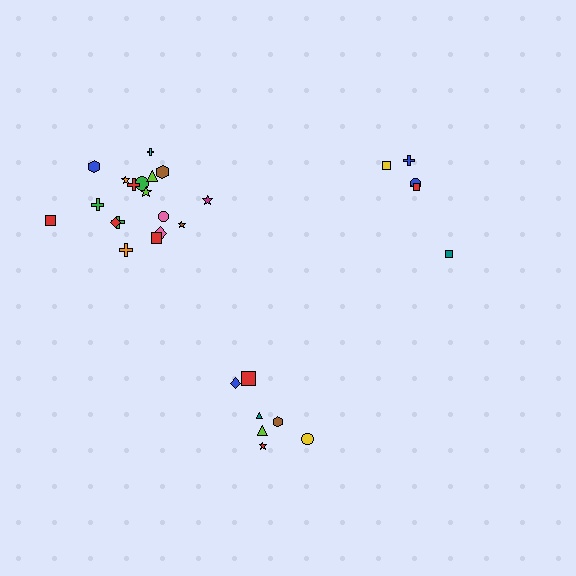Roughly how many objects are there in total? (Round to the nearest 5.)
Roughly 30 objects in total.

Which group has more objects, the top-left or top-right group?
The top-left group.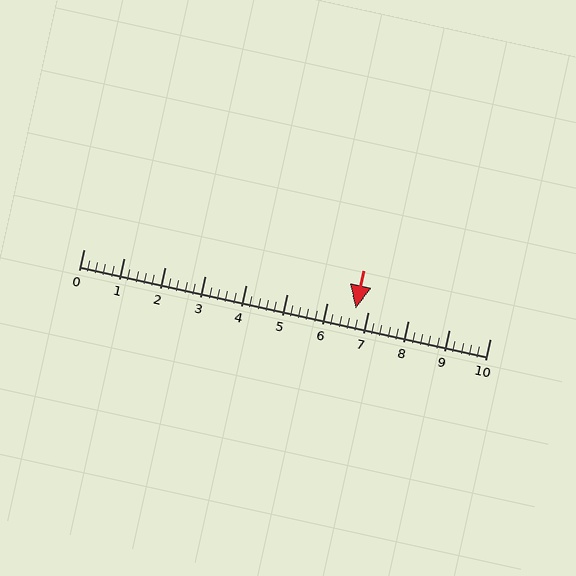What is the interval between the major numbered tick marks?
The major tick marks are spaced 1 units apart.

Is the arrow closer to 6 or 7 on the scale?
The arrow is closer to 7.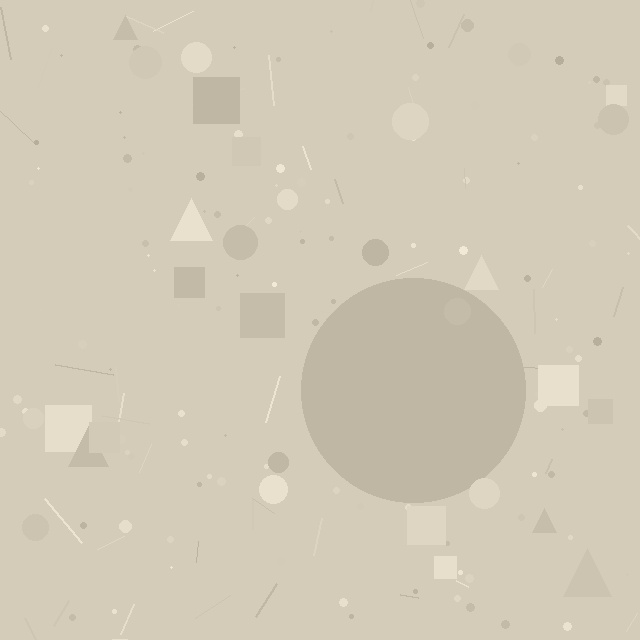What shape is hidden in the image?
A circle is hidden in the image.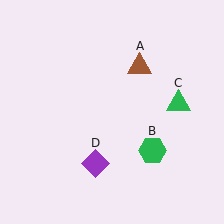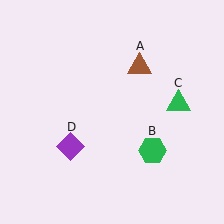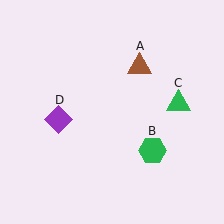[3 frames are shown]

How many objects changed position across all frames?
1 object changed position: purple diamond (object D).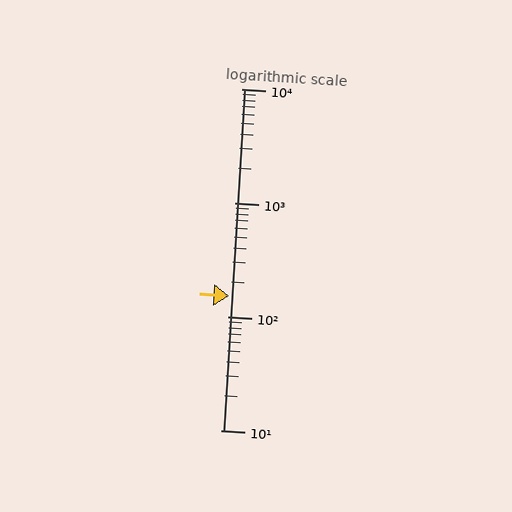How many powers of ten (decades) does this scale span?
The scale spans 3 decades, from 10 to 10000.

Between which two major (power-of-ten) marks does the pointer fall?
The pointer is between 100 and 1000.